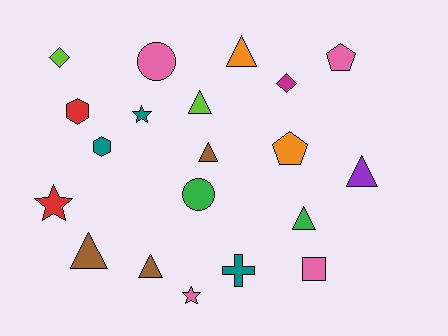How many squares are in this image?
There is 1 square.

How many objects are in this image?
There are 20 objects.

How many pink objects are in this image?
There are 4 pink objects.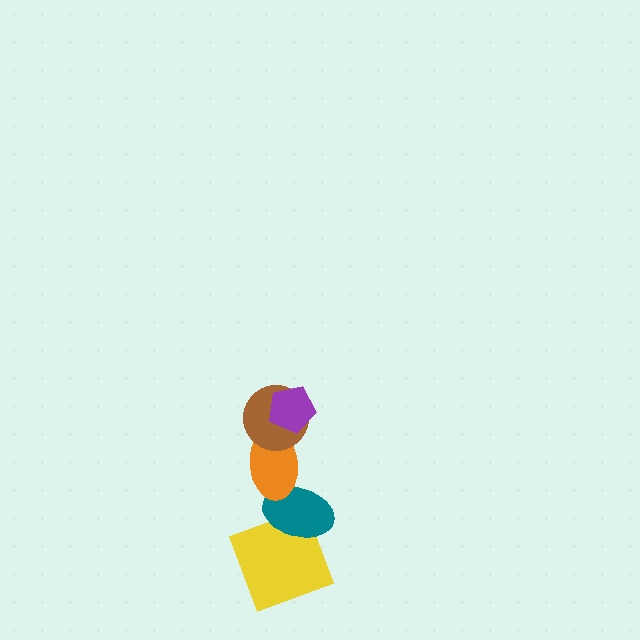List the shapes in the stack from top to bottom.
From top to bottom: the purple pentagon, the brown circle, the orange ellipse, the teal ellipse, the yellow square.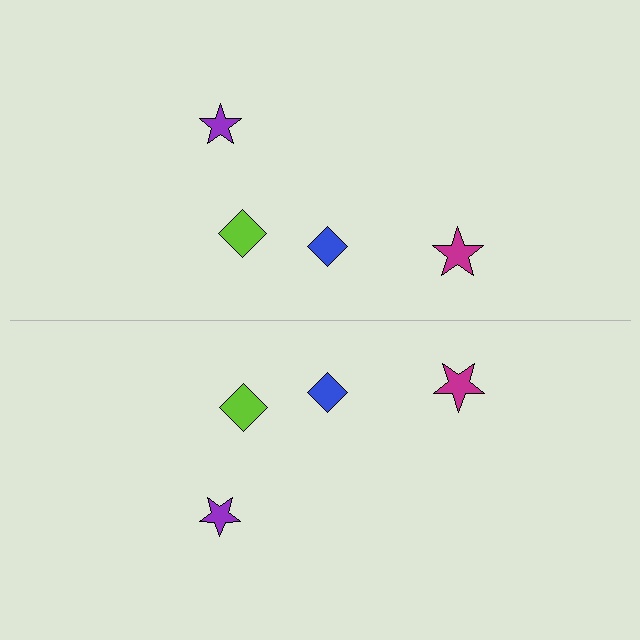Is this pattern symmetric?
Yes, this pattern has bilateral (reflection) symmetry.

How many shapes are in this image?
There are 8 shapes in this image.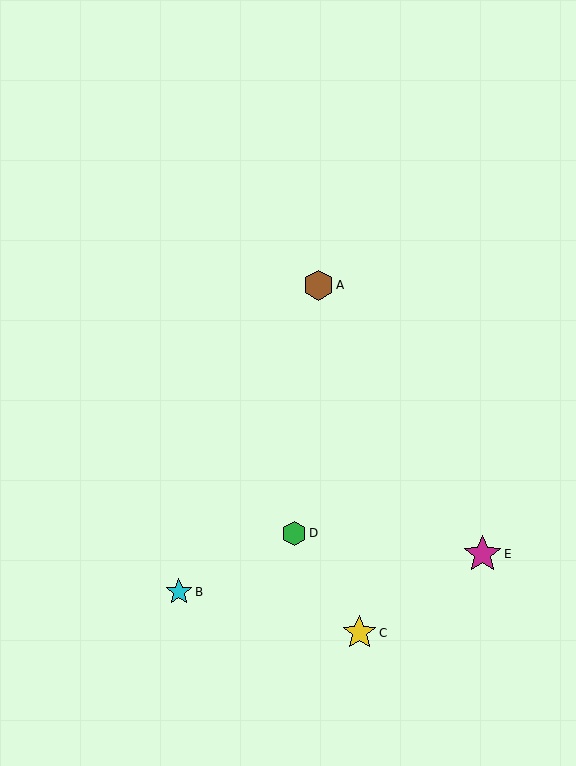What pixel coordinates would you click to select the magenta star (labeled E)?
Click at (483, 554) to select the magenta star E.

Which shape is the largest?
The magenta star (labeled E) is the largest.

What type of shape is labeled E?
Shape E is a magenta star.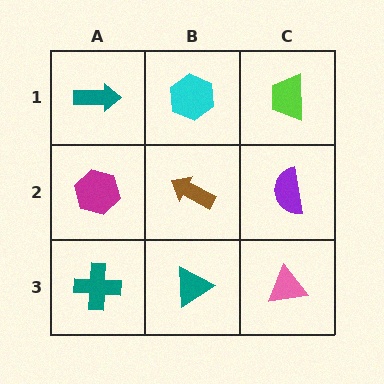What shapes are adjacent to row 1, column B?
A brown arrow (row 2, column B), a teal arrow (row 1, column A), a lime trapezoid (row 1, column C).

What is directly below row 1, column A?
A magenta hexagon.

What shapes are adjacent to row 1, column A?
A magenta hexagon (row 2, column A), a cyan hexagon (row 1, column B).